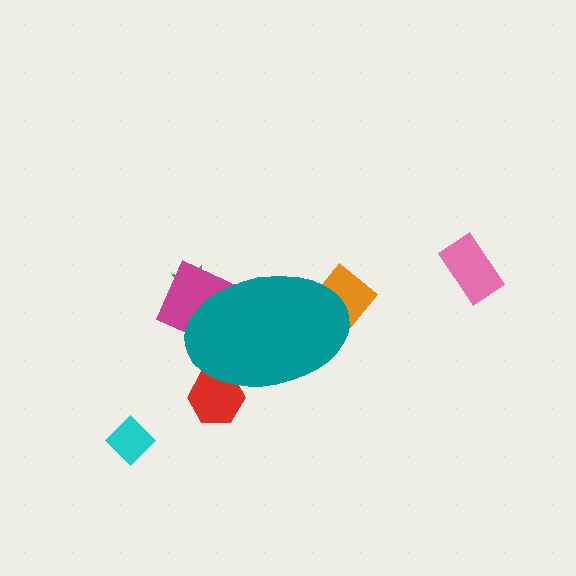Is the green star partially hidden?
Yes, the green star is partially hidden behind the teal ellipse.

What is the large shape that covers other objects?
A teal ellipse.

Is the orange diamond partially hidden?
Yes, the orange diamond is partially hidden behind the teal ellipse.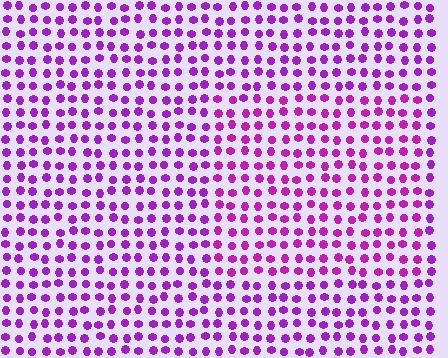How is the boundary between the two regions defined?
The boundary is defined purely by a slight shift in hue (about 17 degrees). Spacing, size, and orientation are identical on both sides.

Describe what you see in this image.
The image is filled with small purple elements in a uniform arrangement. A rectangle-shaped region is visible where the elements are tinted to a slightly different hue, forming a subtle color boundary.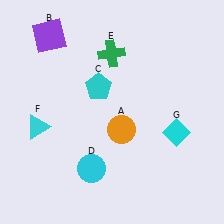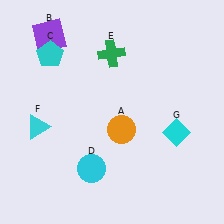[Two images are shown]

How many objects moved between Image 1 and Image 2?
1 object moved between the two images.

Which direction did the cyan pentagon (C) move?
The cyan pentagon (C) moved left.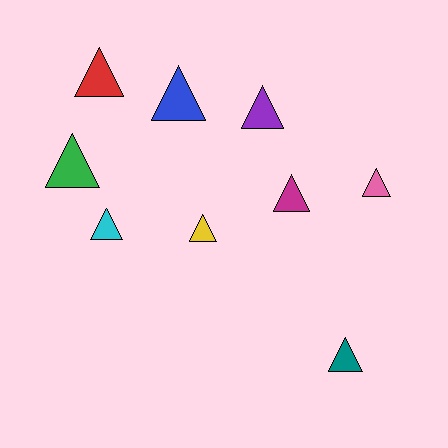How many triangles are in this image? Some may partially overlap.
There are 9 triangles.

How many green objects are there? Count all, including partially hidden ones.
There is 1 green object.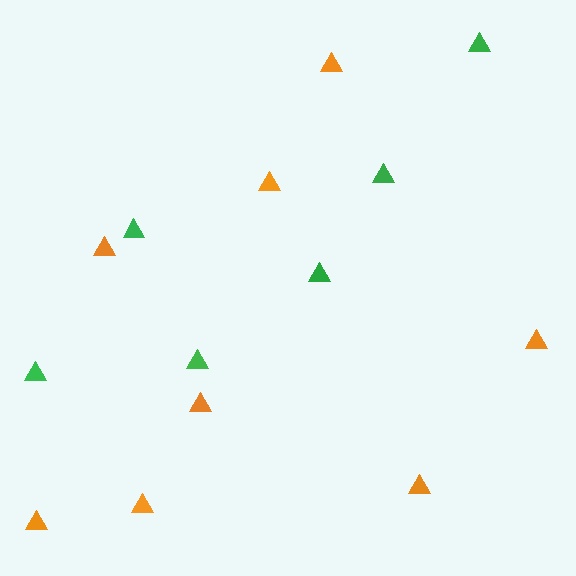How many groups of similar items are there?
There are 2 groups: one group of green triangles (6) and one group of orange triangles (8).